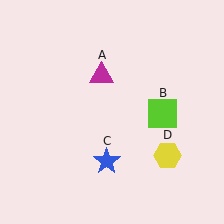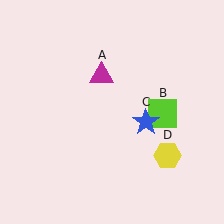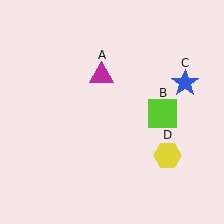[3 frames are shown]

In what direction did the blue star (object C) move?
The blue star (object C) moved up and to the right.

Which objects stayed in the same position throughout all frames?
Magenta triangle (object A) and lime square (object B) and yellow hexagon (object D) remained stationary.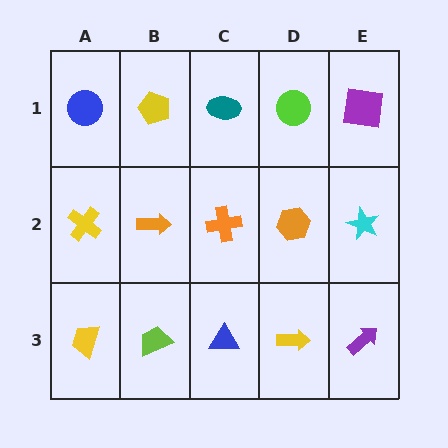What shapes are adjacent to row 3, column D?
An orange hexagon (row 2, column D), a blue triangle (row 3, column C), a purple arrow (row 3, column E).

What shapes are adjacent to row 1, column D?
An orange hexagon (row 2, column D), a teal ellipse (row 1, column C), a purple square (row 1, column E).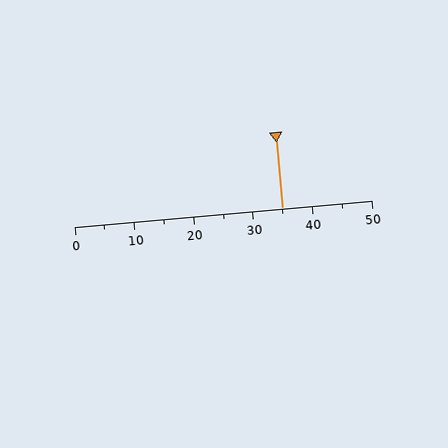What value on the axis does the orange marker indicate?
The marker indicates approximately 35.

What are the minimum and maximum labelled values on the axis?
The axis runs from 0 to 50.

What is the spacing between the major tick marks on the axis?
The major ticks are spaced 10 apart.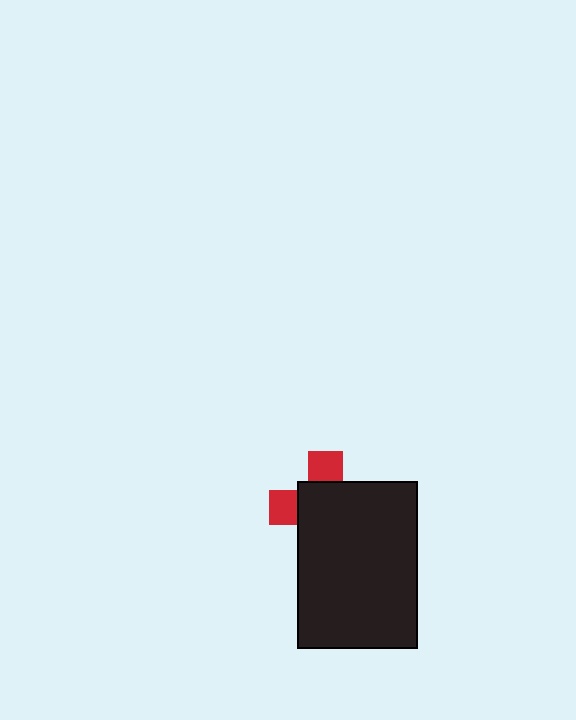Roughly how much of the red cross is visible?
A small part of it is visible (roughly 31%).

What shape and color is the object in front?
The object in front is a black rectangle.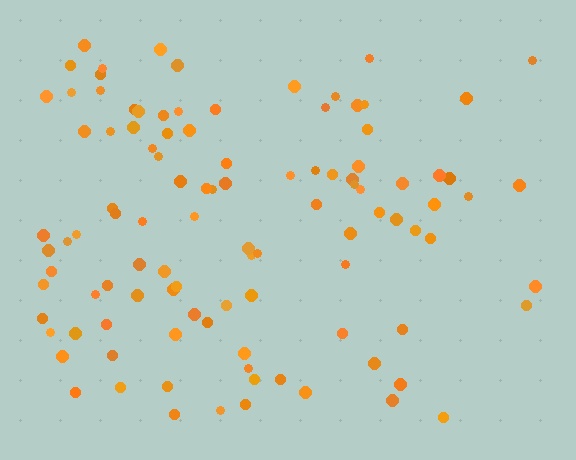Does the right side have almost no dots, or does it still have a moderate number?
Still a moderate number, just noticeably fewer than the left.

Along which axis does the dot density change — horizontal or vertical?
Horizontal.